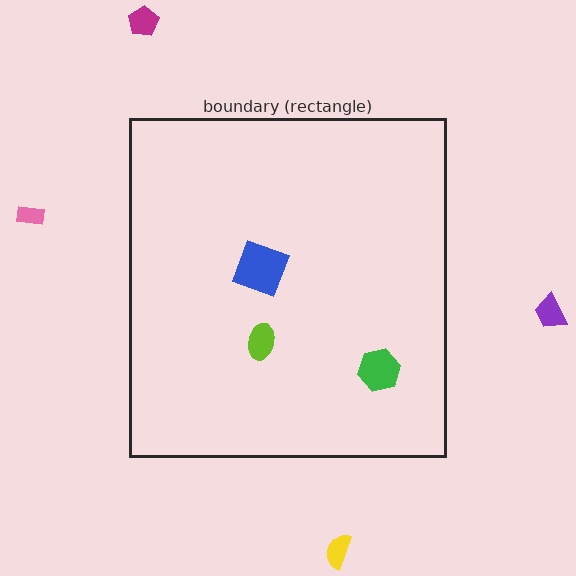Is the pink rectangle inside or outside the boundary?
Outside.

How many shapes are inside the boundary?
3 inside, 4 outside.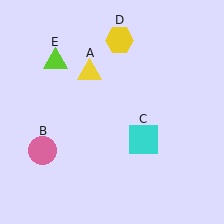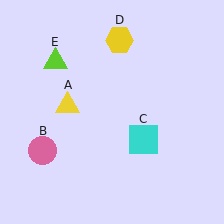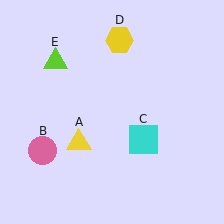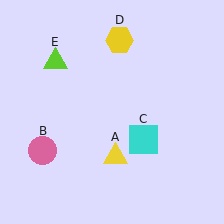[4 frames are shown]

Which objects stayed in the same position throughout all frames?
Pink circle (object B) and cyan square (object C) and yellow hexagon (object D) and lime triangle (object E) remained stationary.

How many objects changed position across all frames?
1 object changed position: yellow triangle (object A).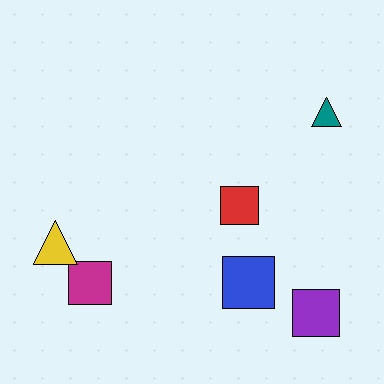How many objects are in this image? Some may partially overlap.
There are 6 objects.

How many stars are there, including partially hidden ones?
There are no stars.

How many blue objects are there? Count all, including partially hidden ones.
There is 1 blue object.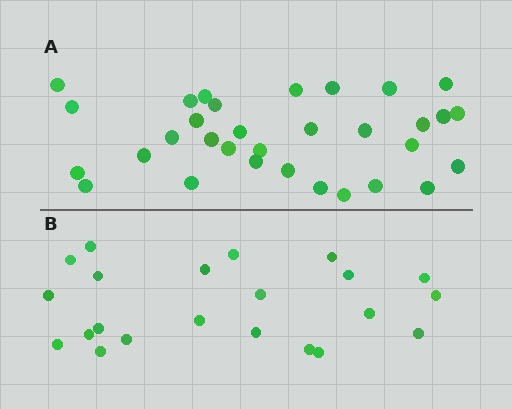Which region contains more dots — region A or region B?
Region A (the top region) has more dots.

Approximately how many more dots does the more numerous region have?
Region A has roughly 10 or so more dots than region B.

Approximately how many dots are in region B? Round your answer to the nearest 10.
About 20 dots. (The exact count is 22, which rounds to 20.)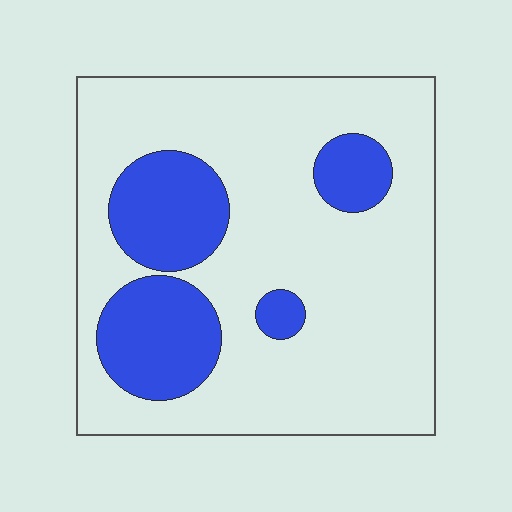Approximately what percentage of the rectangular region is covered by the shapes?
Approximately 25%.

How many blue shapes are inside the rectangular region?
4.